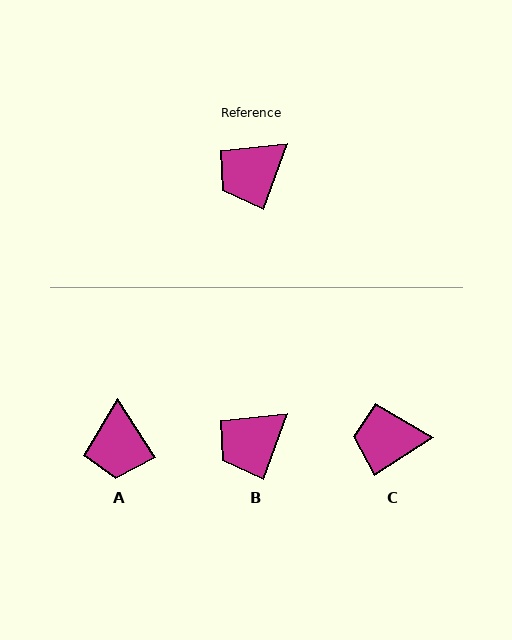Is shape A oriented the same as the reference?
No, it is off by about 53 degrees.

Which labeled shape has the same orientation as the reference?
B.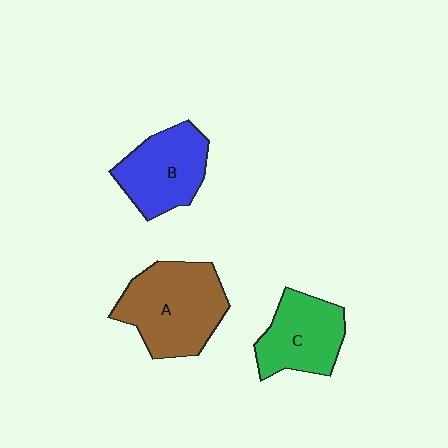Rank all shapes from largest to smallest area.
From largest to smallest: A (brown), B (blue), C (green).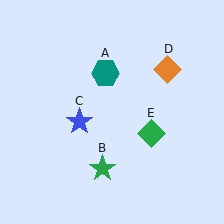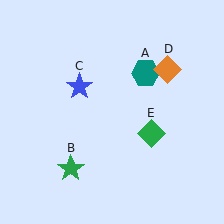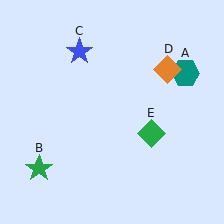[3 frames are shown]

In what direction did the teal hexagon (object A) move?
The teal hexagon (object A) moved right.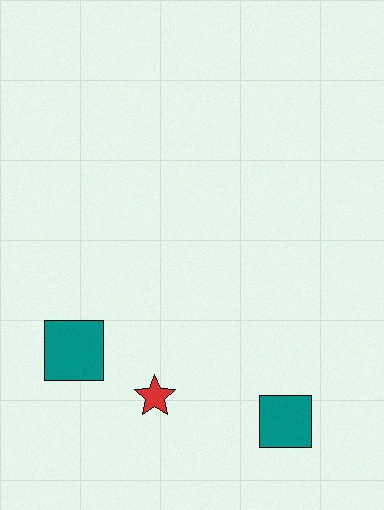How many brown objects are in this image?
There are no brown objects.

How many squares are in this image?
There are 2 squares.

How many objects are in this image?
There are 3 objects.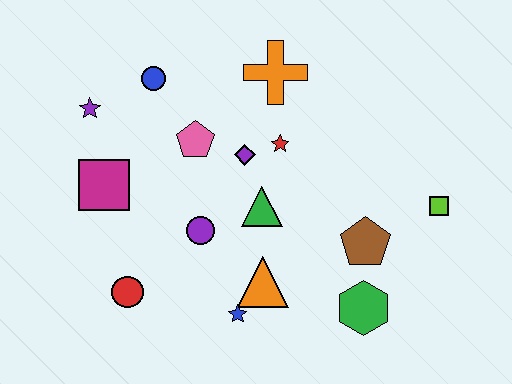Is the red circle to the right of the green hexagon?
No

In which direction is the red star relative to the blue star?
The red star is above the blue star.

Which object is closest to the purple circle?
The green triangle is closest to the purple circle.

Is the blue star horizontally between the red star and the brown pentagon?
No